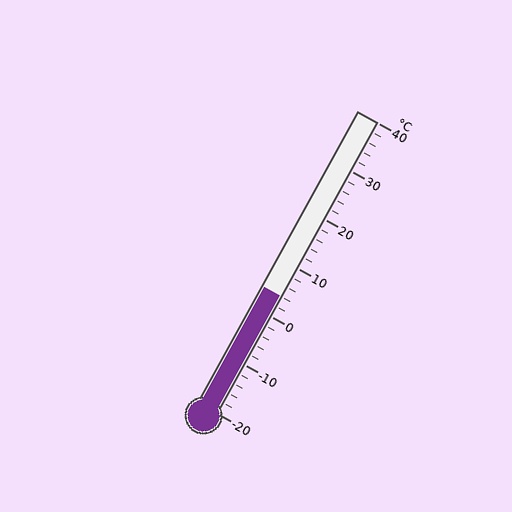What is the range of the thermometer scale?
The thermometer scale ranges from -20°C to 40°C.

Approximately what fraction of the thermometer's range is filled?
The thermometer is filled to approximately 40% of its range.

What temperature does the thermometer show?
The thermometer shows approximately 4°C.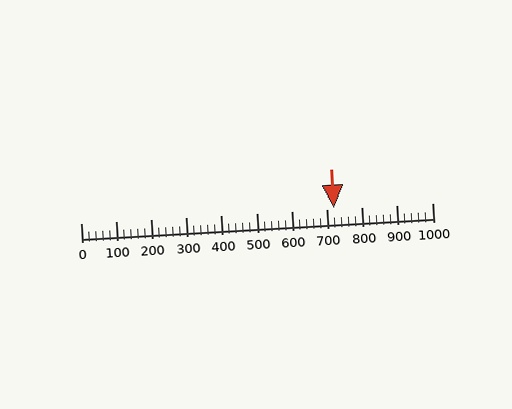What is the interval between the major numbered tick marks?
The major tick marks are spaced 100 units apart.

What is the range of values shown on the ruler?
The ruler shows values from 0 to 1000.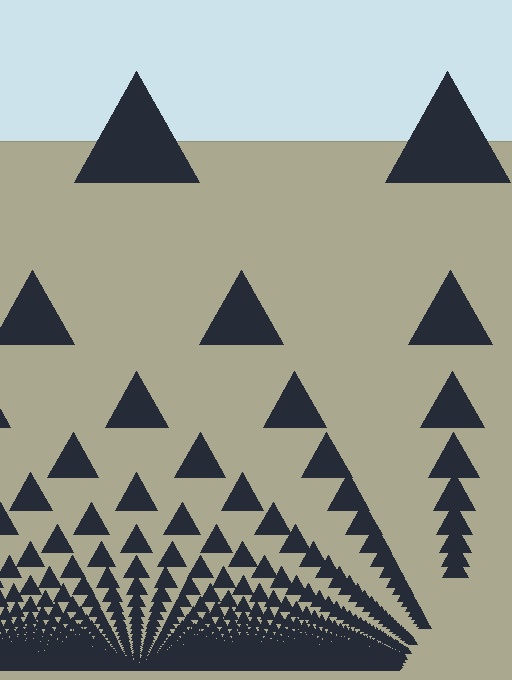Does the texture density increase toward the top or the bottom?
Density increases toward the bottom.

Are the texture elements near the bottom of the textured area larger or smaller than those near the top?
Smaller. The gradient is inverted — elements near the bottom are smaller and denser.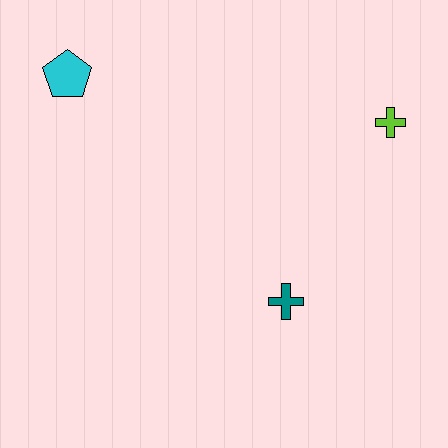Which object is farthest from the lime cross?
The cyan pentagon is farthest from the lime cross.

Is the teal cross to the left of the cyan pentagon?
No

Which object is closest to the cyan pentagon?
The teal cross is closest to the cyan pentagon.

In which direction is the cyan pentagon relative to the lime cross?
The cyan pentagon is to the left of the lime cross.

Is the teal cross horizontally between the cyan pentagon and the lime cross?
Yes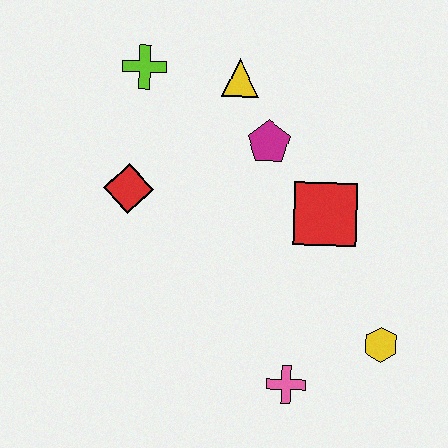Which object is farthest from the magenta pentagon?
The pink cross is farthest from the magenta pentagon.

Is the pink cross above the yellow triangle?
No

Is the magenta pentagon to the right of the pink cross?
No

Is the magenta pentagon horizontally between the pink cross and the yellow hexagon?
No